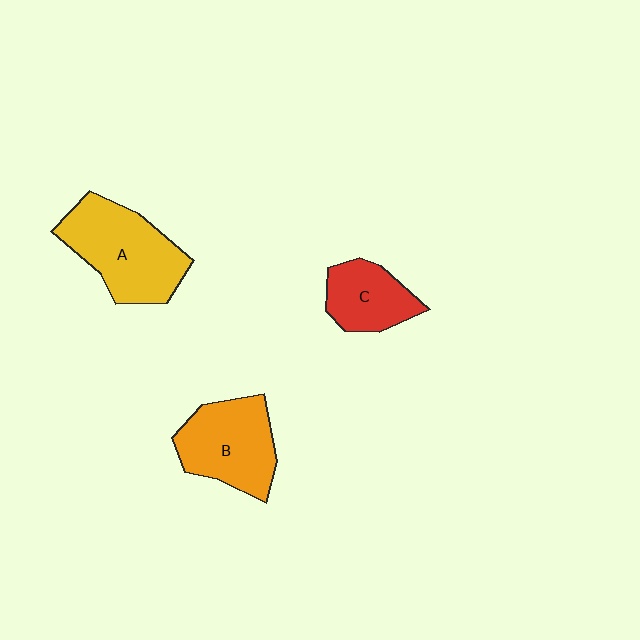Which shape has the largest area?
Shape A (yellow).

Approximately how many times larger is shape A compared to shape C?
Approximately 1.7 times.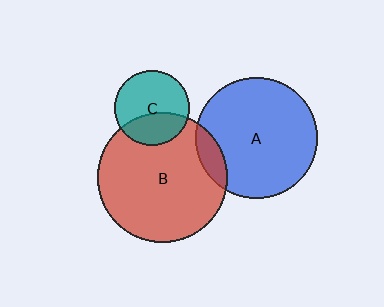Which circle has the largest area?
Circle B (red).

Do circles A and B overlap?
Yes.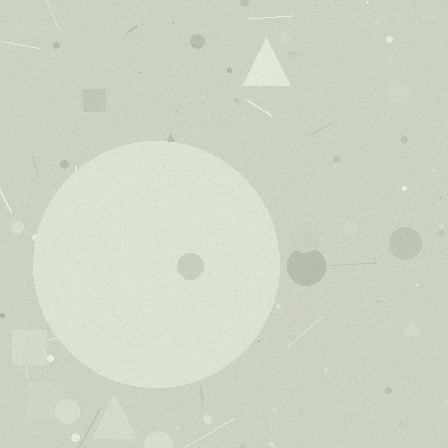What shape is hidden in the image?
A circle is hidden in the image.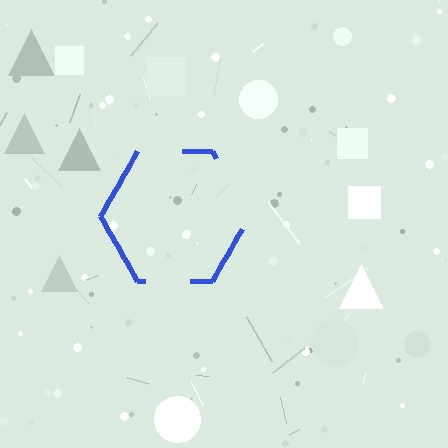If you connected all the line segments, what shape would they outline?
They would outline a hexagon.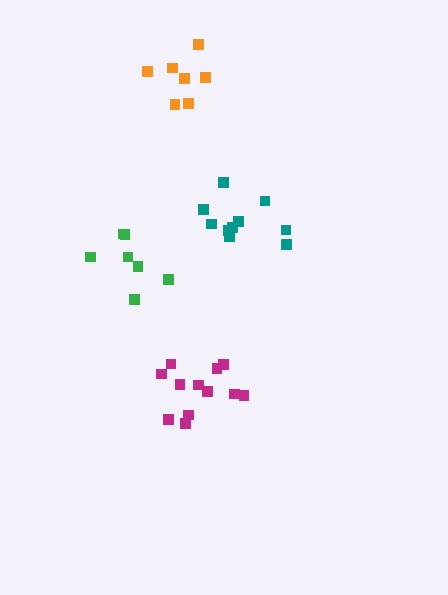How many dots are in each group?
Group 1: 10 dots, Group 2: 7 dots, Group 3: 7 dots, Group 4: 12 dots (36 total).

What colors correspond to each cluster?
The clusters are colored: teal, orange, green, magenta.